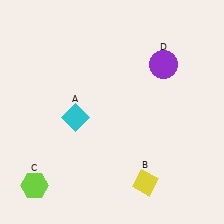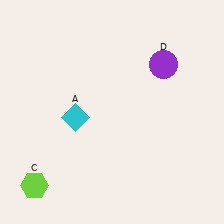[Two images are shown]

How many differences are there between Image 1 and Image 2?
There is 1 difference between the two images.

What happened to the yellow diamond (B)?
The yellow diamond (B) was removed in Image 2. It was in the bottom-right area of Image 1.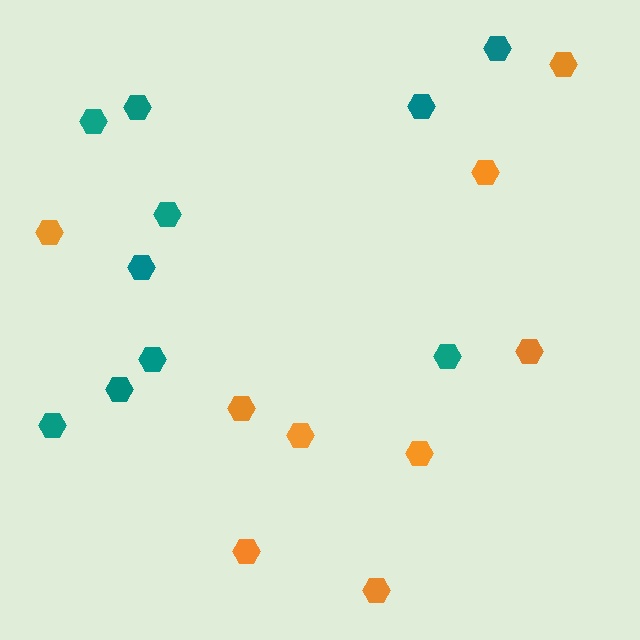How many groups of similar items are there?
There are 2 groups: one group of teal hexagons (10) and one group of orange hexagons (9).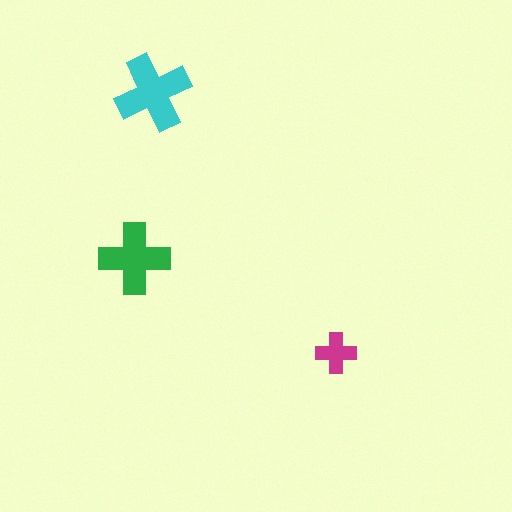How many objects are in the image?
There are 3 objects in the image.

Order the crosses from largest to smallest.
the cyan one, the green one, the magenta one.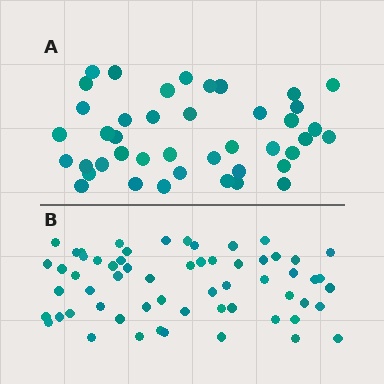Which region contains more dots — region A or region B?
Region B (the bottom region) has more dots.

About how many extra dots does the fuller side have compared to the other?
Region B has approximately 20 more dots than region A.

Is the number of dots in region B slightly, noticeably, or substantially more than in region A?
Region B has noticeably more, but not dramatically so. The ratio is roughly 1.4 to 1.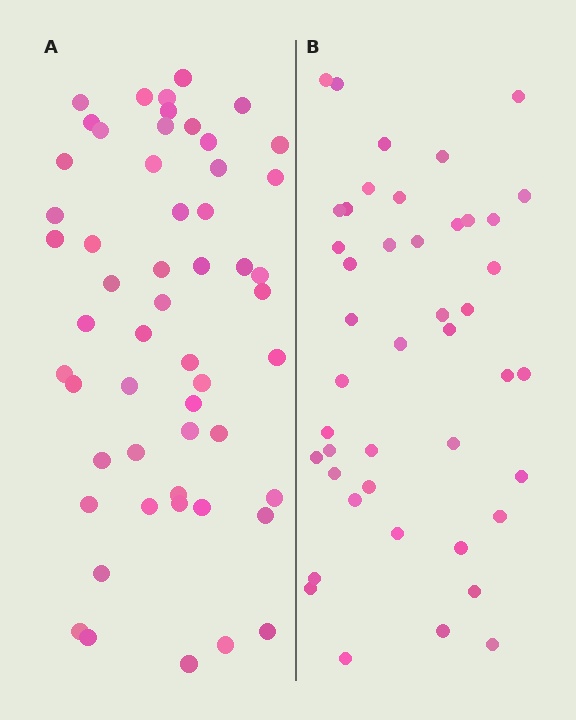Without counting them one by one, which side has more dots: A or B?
Region A (the left region) has more dots.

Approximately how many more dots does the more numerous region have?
Region A has roughly 10 or so more dots than region B.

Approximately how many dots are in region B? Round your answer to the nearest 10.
About 40 dots. (The exact count is 44, which rounds to 40.)